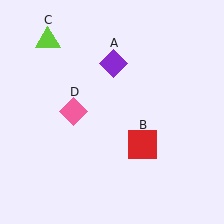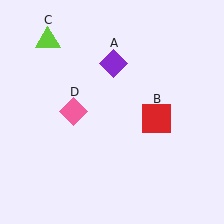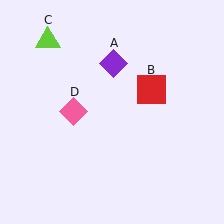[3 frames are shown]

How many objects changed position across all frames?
1 object changed position: red square (object B).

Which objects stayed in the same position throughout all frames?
Purple diamond (object A) and lime triangle (object C) and pink diamond (object D) remained stationary.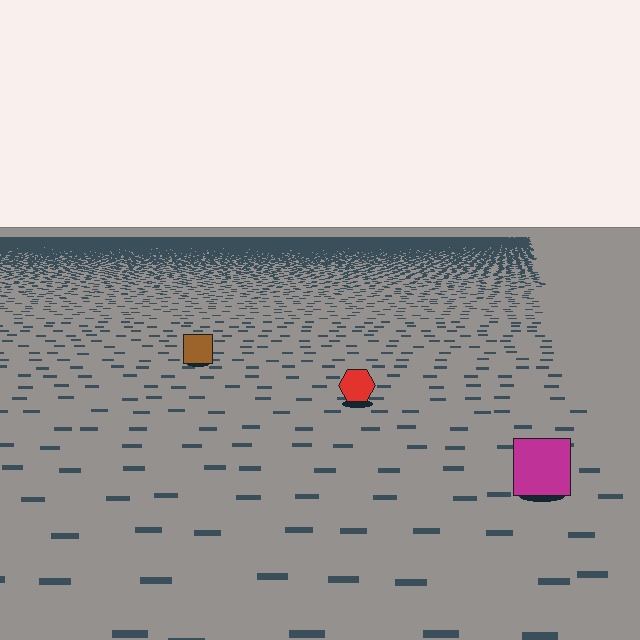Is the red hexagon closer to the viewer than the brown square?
Yes. The red hexagon is closer — you can tell from the texture gradient: the ground texture is coarser near it.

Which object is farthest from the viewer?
The brown square is farthest from the viewer. It appears smaller and the ground texture around it is denser.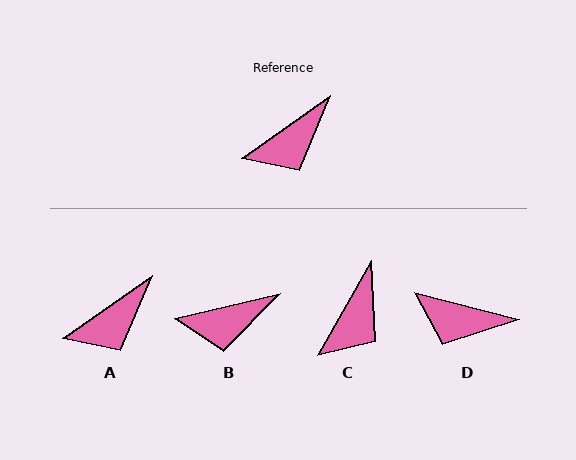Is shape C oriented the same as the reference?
No, it is off by about 25 degrees.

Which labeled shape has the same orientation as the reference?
A.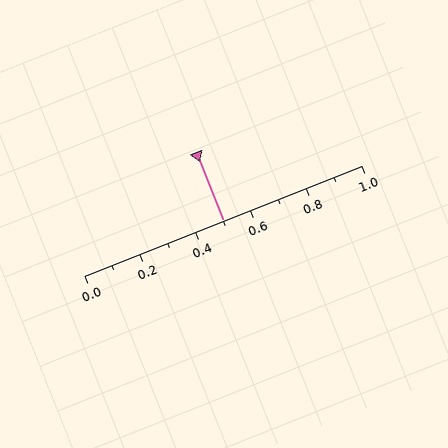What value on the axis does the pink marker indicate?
The marker indicates approximately 0.5.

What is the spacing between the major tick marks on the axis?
The major ticks are spaced 0.2 apart.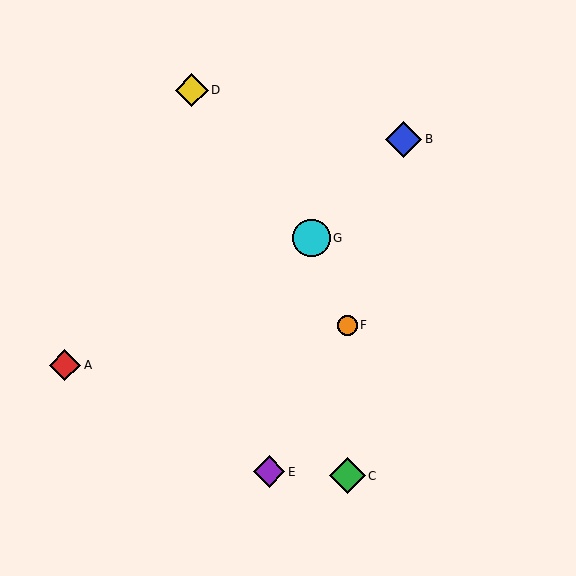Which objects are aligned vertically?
Objects C, F are aligned vertically.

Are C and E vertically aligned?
No, C is at x≈347 and E is at x≈269.